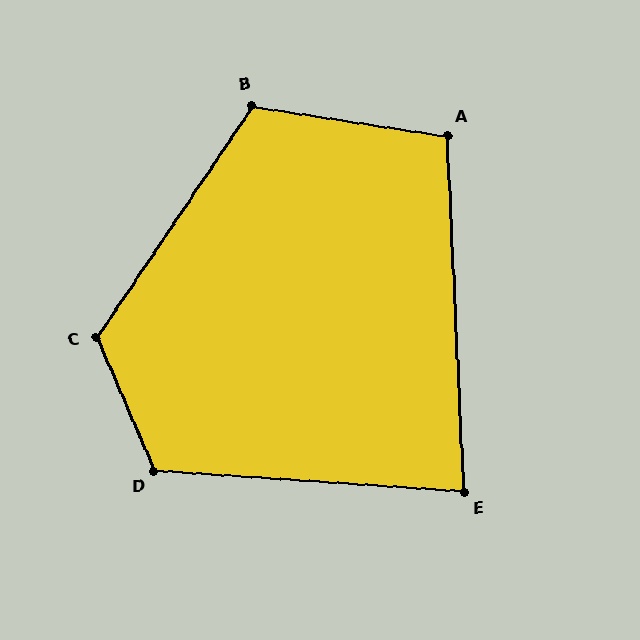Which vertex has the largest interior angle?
C, at approximately 123 degrees.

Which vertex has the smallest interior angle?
E, at approximately 84 degrees.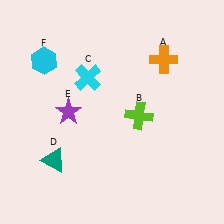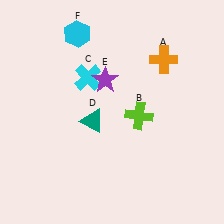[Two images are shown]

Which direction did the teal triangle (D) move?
The teal triangle (D) moved up.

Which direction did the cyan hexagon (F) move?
The cyan hexagon (F) moved right.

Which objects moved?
The objects that moved are: the teal triangle (D), the purple star (E), the cyan hexagon (F).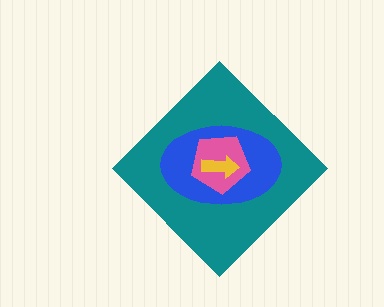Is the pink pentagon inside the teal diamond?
Yes.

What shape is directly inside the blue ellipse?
The pink pentagon.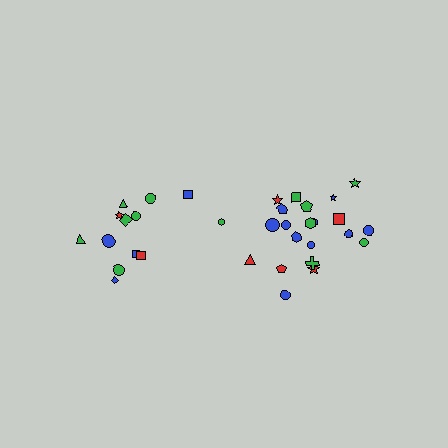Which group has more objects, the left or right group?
The right group.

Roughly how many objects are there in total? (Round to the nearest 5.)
Roughly 35 objects in total.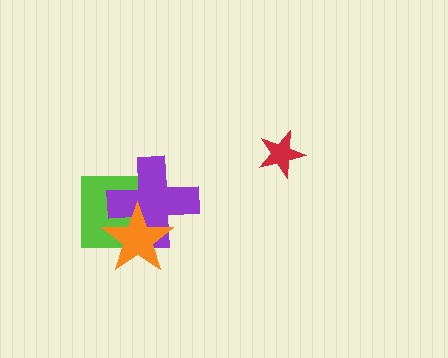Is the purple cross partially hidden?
Yes, it is partially covered by another shape.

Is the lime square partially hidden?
Yes, it is partially covered by another shape.